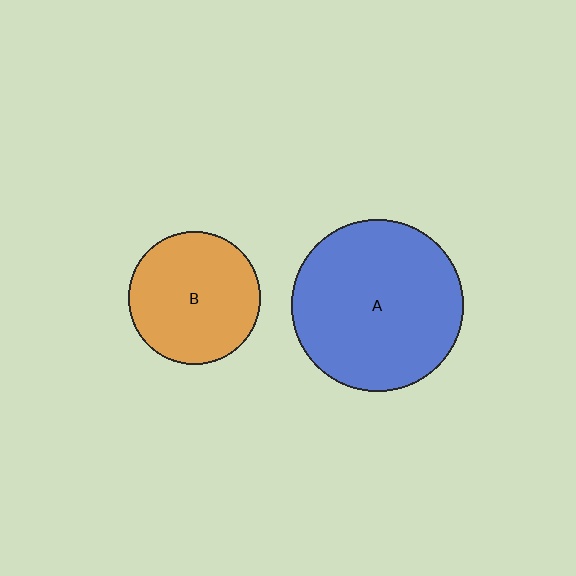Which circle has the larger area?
Circle A (blue).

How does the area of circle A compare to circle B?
Approximately 1.7 times.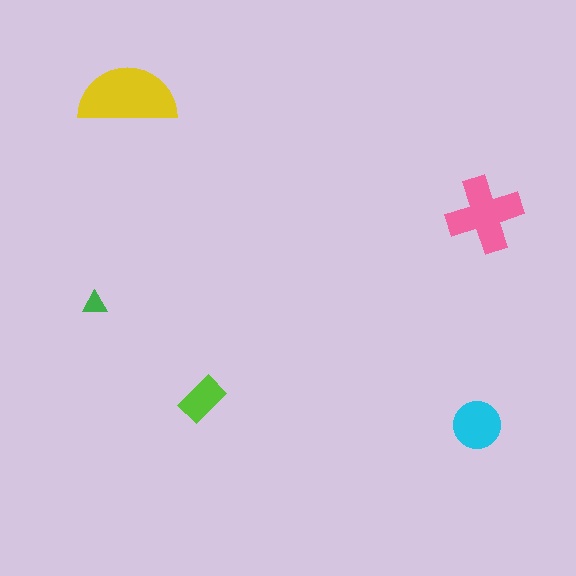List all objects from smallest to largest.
The green triangle, the lime rectangle, the cyan circle, the pink cross, the yellow semicircle.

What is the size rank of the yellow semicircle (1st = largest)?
1st.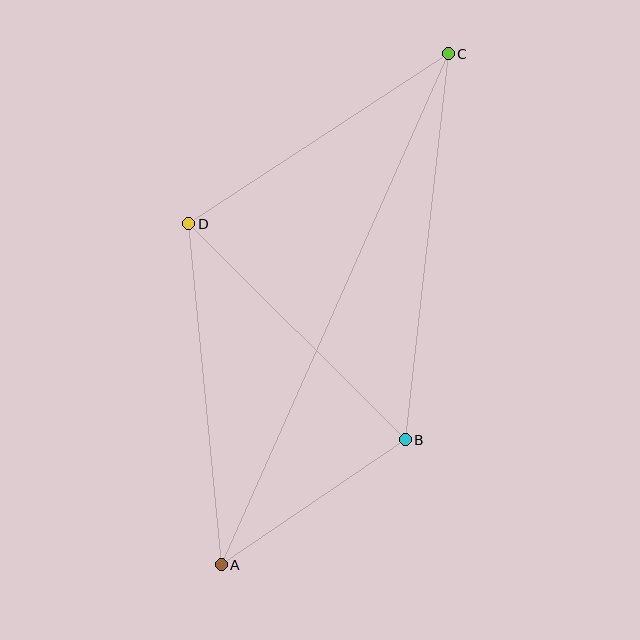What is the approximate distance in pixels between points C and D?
The distance between C and D is approximately 310 pixels.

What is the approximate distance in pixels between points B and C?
The distance between B and C is approximately 389 pixels.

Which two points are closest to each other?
Points A and B are closest to each other.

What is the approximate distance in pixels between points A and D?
The distance between A and D is approximately 343 pixels.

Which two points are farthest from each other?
Points A and C are farthest from each other.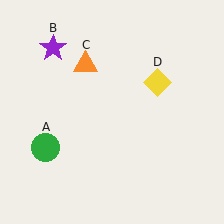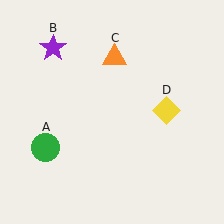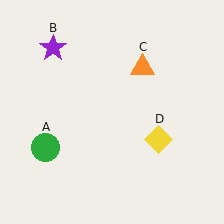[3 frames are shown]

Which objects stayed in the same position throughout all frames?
Green circle (object A) and purple star (object B) remained stationary.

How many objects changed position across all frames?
2 objects changed position: orange triangle (object C), yellow diamond (object D).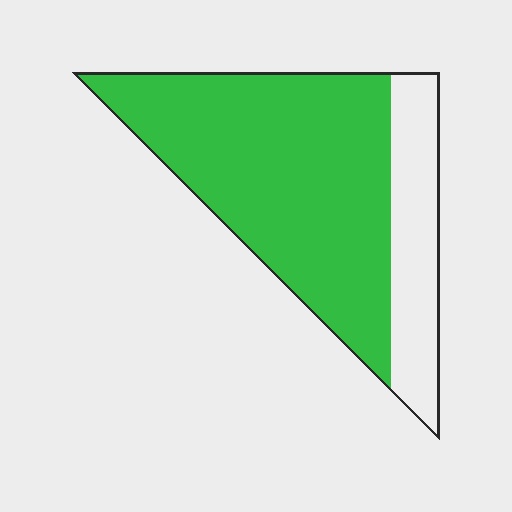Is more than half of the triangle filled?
Yes.